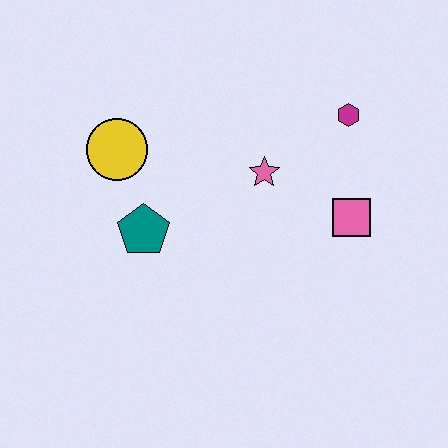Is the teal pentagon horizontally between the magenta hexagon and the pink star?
No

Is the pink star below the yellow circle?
Yes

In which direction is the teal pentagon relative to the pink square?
The teal pentagon is to the left of the pink square.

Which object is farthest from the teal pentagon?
The magenta hexagon is farthest from the teal pentagon.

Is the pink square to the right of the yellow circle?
Yes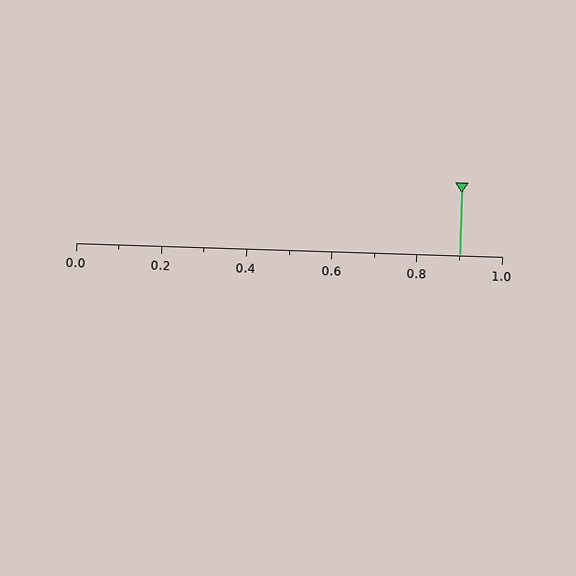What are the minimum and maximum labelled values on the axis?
The axis runs from 0.0 to 1.0.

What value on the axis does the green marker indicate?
The marker indicates approximately 0.9.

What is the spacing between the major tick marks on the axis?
The major ticks are spaced 0.2 apart.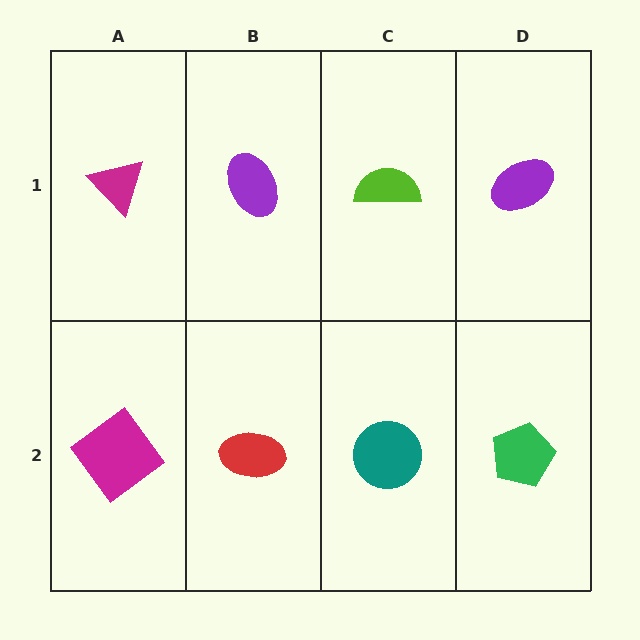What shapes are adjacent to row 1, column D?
A green pentagon (row 2, column D), a lime semicircle (row 1, column C).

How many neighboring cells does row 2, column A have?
2.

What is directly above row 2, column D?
A purple ellipse.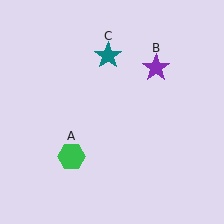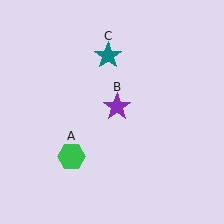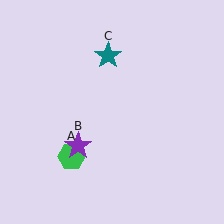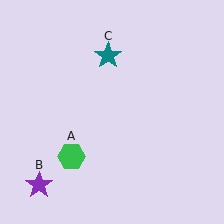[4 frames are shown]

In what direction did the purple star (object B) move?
The purple star (object B) moved down and to the left.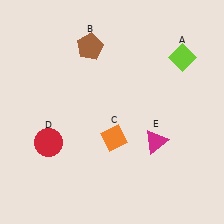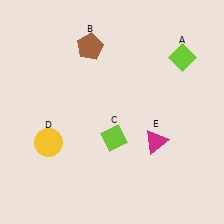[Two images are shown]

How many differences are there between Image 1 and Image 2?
There are 2 differences between the two images.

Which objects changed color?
C changed from orange to lime. D changed from red to yellow.